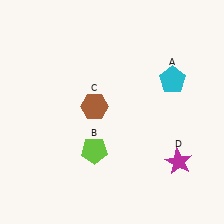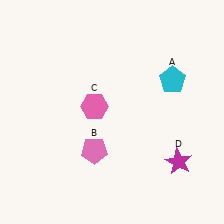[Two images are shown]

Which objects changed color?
B changed from lime to pink. C changed from brown to pink.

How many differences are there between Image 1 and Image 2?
There are 2 differences between the two images.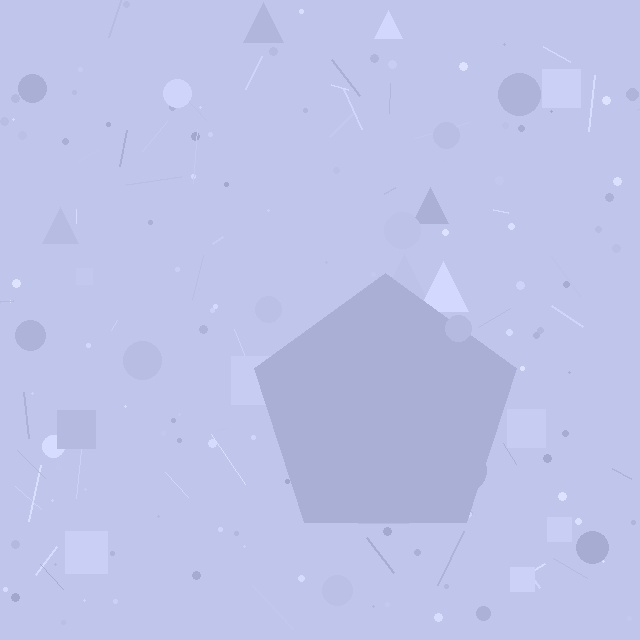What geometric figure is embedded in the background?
A pentagon is embedded in the background.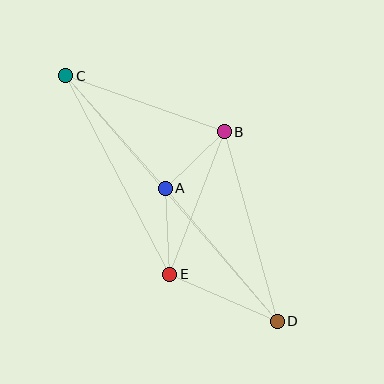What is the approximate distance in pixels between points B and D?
The distance between B and D is approximately 197 pixels.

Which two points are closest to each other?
Points A and B are closest to each other.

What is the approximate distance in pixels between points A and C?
The distance between A and C is approximately 151 pixels.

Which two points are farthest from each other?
Points C and D are farthest from each other.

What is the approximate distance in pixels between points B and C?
The distance between B and C is approximately 168 pixels.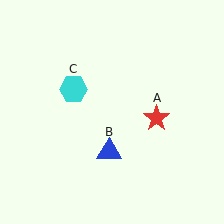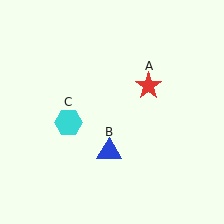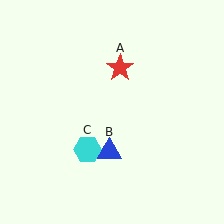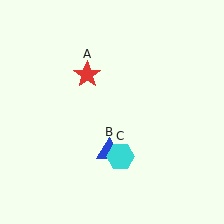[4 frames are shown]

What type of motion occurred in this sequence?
The red star (object A), cyan hexagon (object C) rotated counterclockwise around the center of the scene.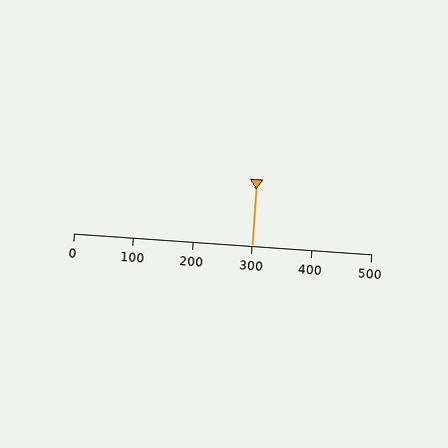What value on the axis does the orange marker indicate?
The marker indicates approximately 300.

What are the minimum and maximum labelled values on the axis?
The axis runs from 0 to 500.